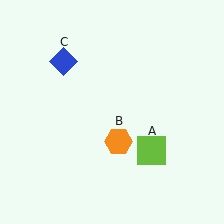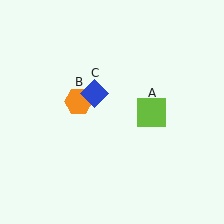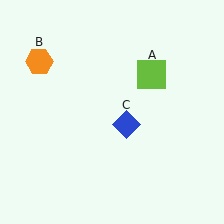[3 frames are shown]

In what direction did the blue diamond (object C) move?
The blue diamond (object C) moved down and to the right.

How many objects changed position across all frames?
3 objects changed position: lime square (object A), orange hexagon (object B), blue diamond (object C).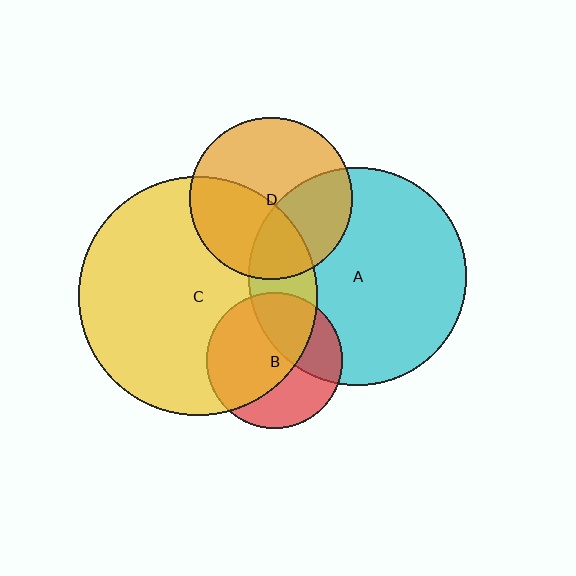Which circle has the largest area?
Circle C (yellow).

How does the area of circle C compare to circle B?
Approximately 3.1 times.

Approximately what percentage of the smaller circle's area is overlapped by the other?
Approximately 35%.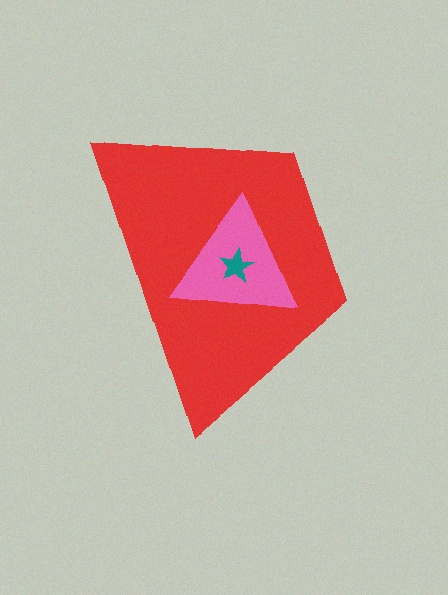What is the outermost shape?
The red trapezoid.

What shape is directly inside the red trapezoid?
The pink triangle.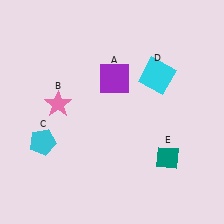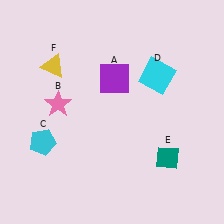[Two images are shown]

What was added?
A yellow triangle (F) was added in Image 2.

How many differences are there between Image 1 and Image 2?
There is 1 difference between the two images.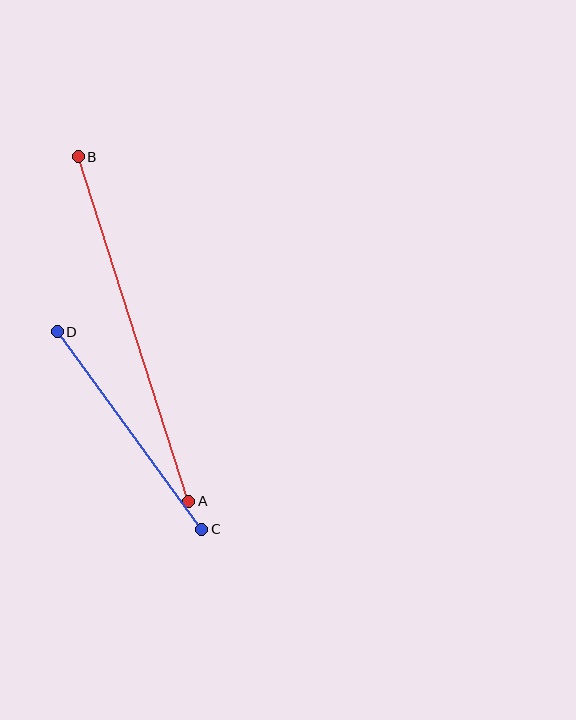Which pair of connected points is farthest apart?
Points A and B are farthest apart.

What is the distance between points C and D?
The distance is approximately 245 pixels.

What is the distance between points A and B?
The distance is approximately 362 pixels.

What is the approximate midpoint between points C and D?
The midpoint is at approximately (129, 431) pixels.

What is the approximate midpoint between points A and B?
The midpoint is at approximately (134, 329) pixels.